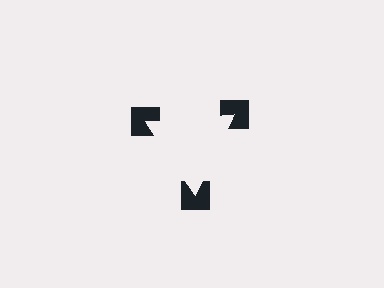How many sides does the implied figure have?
3 sides.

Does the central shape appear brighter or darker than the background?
It typically appears slightly brighter than the background, even though no actual brightness change is drawn.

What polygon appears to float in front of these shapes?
An illusory triangle — its edges are inferred from the aligned wedge cuts in the notched squares, not physically drawn.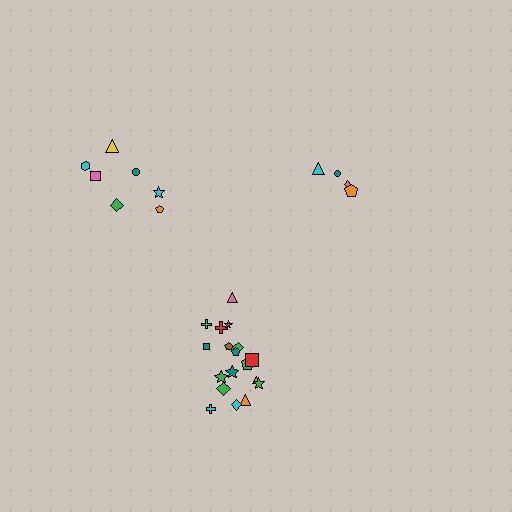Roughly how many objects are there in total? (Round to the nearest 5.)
Roughly 30 objects in total.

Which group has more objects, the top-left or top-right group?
The top-left group.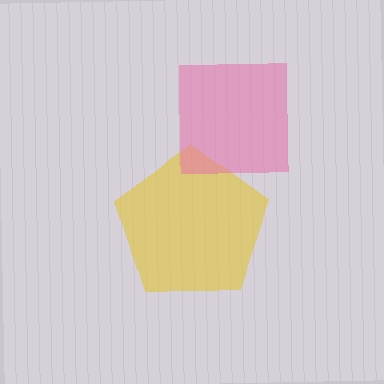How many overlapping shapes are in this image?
There are 2 overlapping shapes in the image.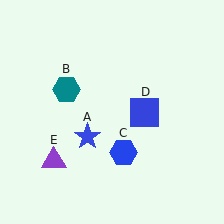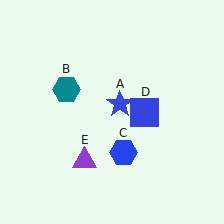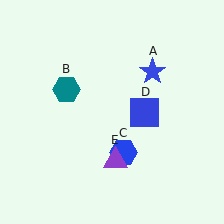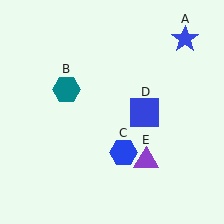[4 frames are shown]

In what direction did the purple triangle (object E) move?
The purple triangle (object E) moved right.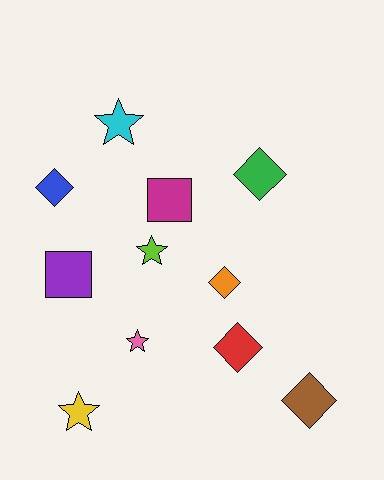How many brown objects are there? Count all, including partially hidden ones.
There is 1 brown object.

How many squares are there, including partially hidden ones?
There are 2 squares.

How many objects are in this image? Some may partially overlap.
There are 11 objects.